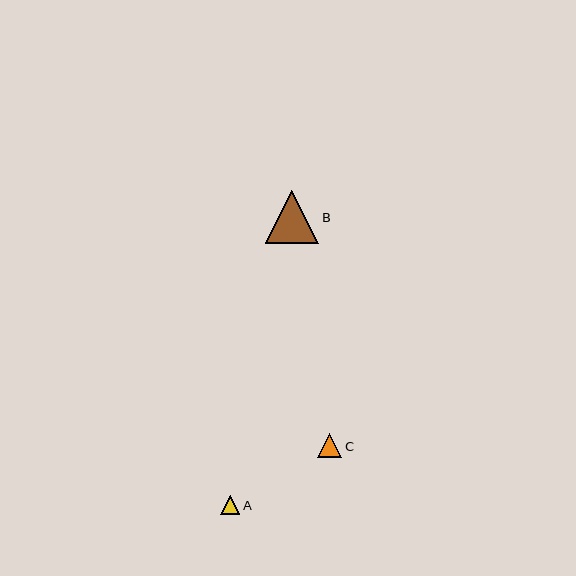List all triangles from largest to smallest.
From largest to smallest: B, C, A.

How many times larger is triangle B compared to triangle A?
Triangle B is approximately 2.8 times the size of triangle A.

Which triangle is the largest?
Triangle B is the largest with a size of approximately 53 pixels.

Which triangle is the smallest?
Triangle A is the smallest with a size of approximately 19 pixels.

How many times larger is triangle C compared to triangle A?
Triangle C is approximately 1.3 times the size of triangle A.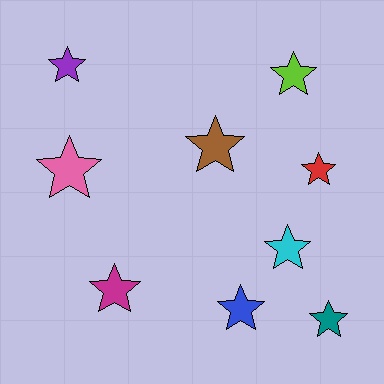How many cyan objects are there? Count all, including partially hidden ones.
There is 1 cyan object.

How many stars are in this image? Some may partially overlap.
There are 9 stars.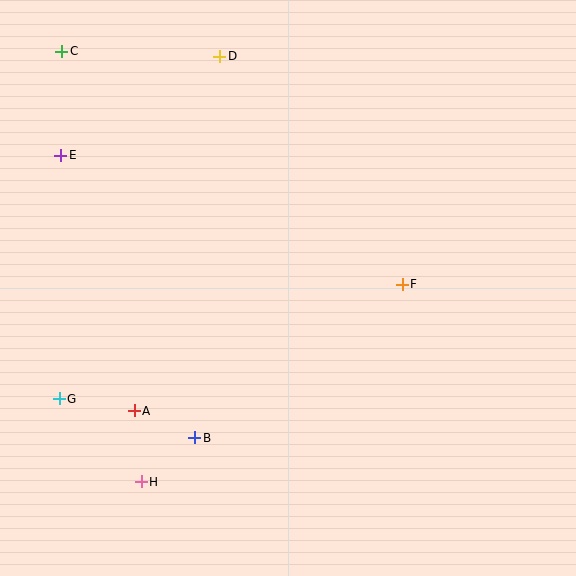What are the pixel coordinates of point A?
Point A is at (134, 411).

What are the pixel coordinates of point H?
Point H is at (141, 482).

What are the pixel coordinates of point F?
Point F is at (402, 284).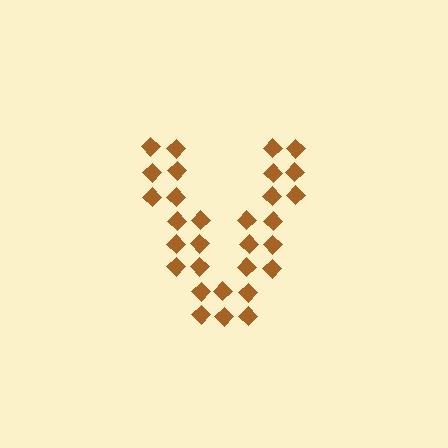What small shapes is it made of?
It is made of small diamonds.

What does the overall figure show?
The overall figure shows the letter V.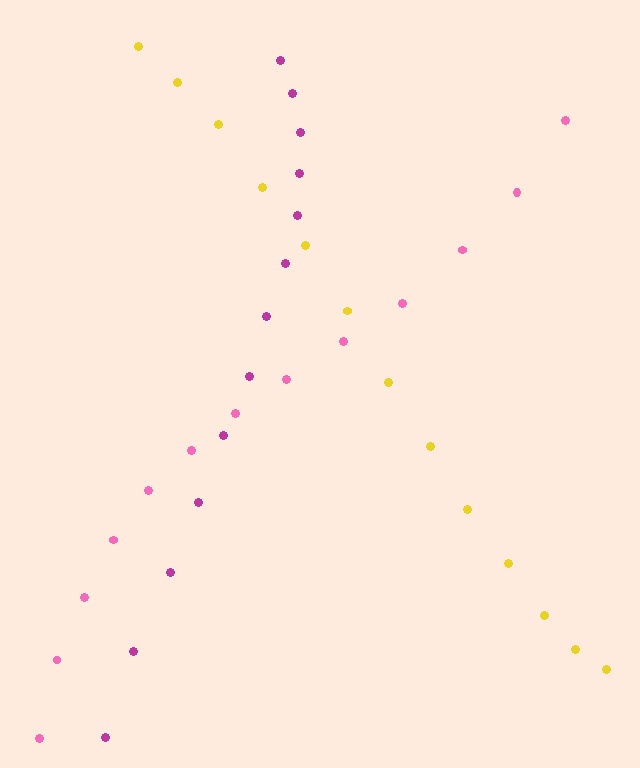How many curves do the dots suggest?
There are 3 distinct paths.